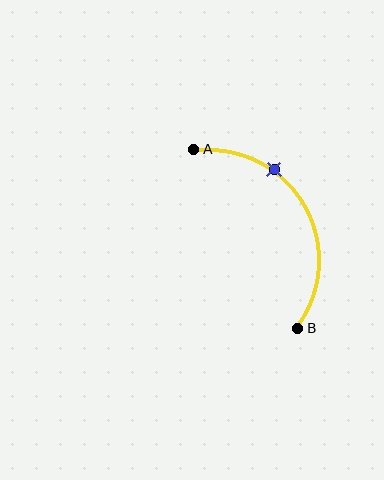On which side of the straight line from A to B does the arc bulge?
The arc bulges to the right of the straight line connecting A and B.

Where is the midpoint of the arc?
The arc midpoint is the point on the curve farthest from the straight line joining A and B. It sits to the right of that line.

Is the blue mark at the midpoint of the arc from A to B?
No. The blue mark lies on the arc but is closer to endpoint A. The arc midpoint would be at the point on the curve equidistant along the arc from both A and B.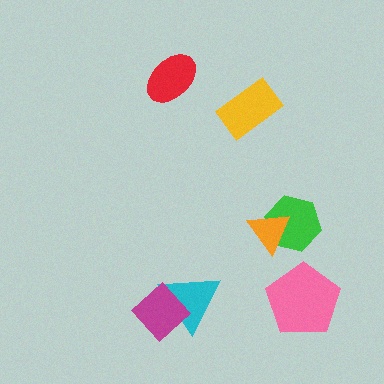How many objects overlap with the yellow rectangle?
0 objects overlap with the yellow rectangle.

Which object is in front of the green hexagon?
The orange triangle is in front of the green hexagon.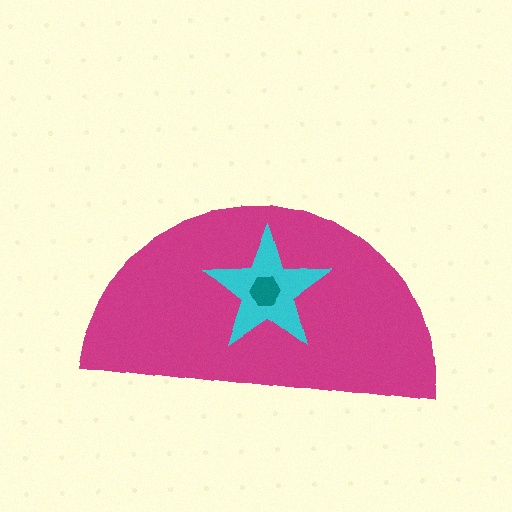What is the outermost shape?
The magenta semicircle.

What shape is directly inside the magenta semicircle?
The cyan star.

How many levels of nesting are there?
3.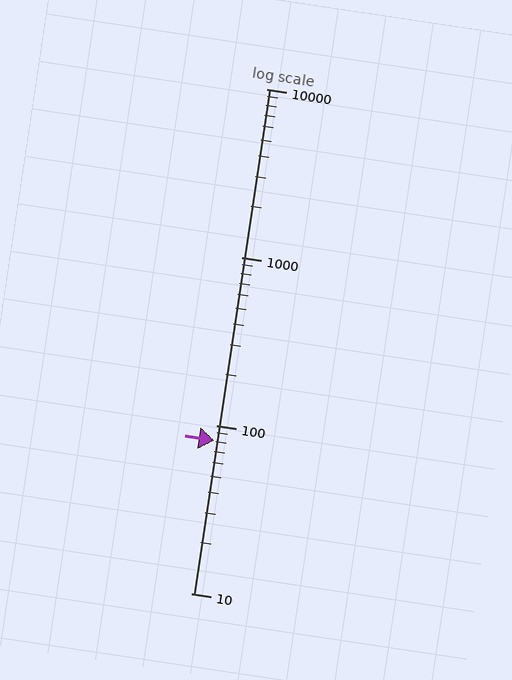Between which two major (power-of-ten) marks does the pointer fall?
The pointer is between 10 and 100.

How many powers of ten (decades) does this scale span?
The scale spans 3 decades, from 10 to 10000.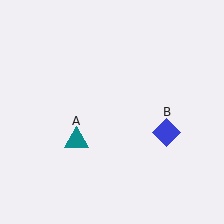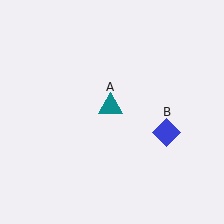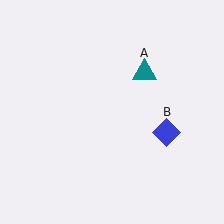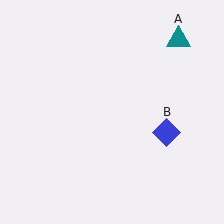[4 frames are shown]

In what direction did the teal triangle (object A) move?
The teal triangle (object A) moved up and to the right.